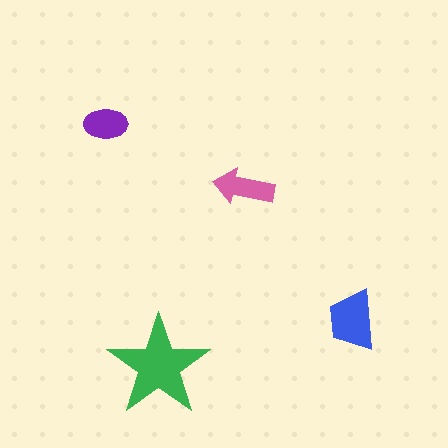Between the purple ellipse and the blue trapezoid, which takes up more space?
The blue trapezoid.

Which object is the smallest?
The purple ellipse.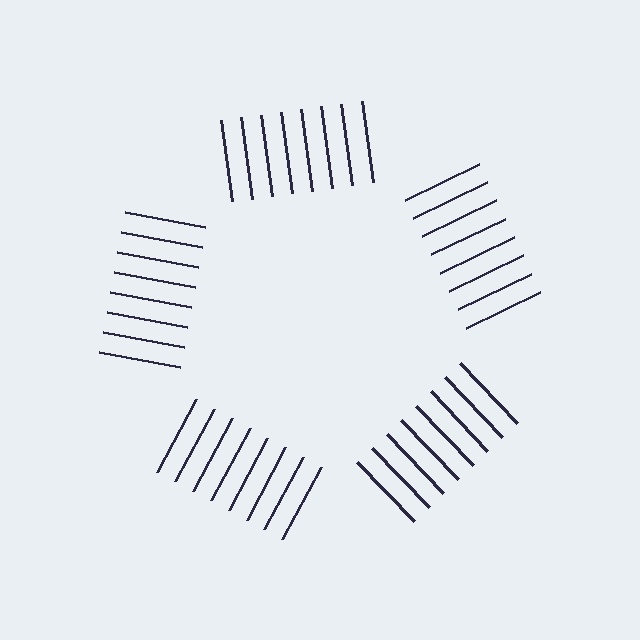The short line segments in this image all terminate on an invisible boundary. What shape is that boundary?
An illusory pentagon — the line segments terminate on its edges but no continuous stroke is drawn.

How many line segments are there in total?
40 — 8 along each of the 5 edges.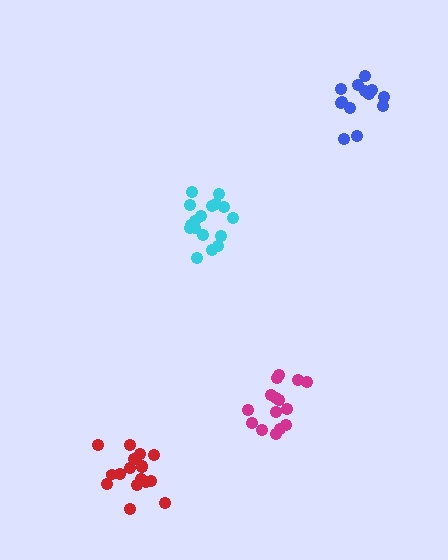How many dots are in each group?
Group 1: 17 dots, Group 2: 17 dots, Group 3: 15 dots, Group 4: 13 dots (62 total).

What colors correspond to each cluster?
The clusters are colored: cyan, red, magenta, blue.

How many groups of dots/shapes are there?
There are 4 groups.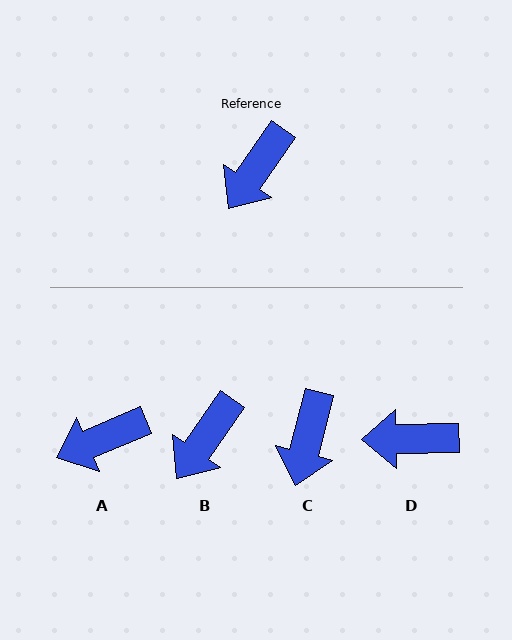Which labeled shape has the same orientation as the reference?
B.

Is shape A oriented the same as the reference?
No, it is off by about 32 degrees.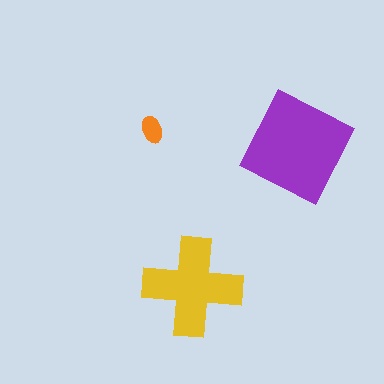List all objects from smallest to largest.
The orange ellipse, the yellow cross, the purple square.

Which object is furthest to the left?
The orange ellipse is leftmost.